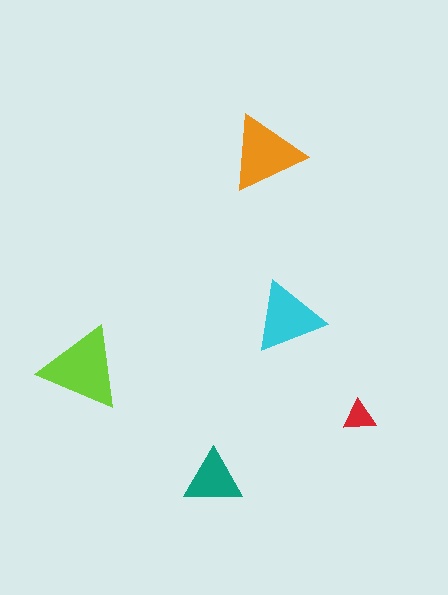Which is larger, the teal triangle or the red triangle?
The teal one.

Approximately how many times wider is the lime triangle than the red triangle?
About 2.5 times wider.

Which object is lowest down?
The teal triangle is bottommost.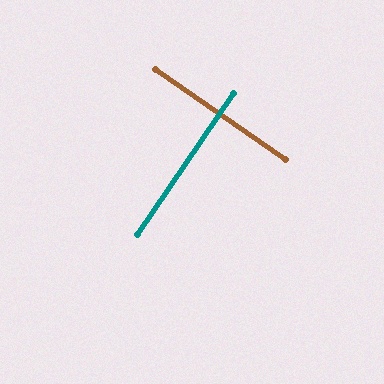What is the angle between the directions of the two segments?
Approximately 90 degrees.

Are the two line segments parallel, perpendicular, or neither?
Perpendicular — they meet at approximately 90°.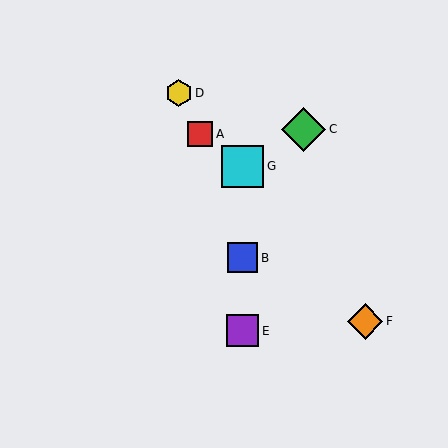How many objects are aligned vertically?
3 objects (B, E, G) are aligned vertically.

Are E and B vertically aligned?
Yes, both are at x≈242.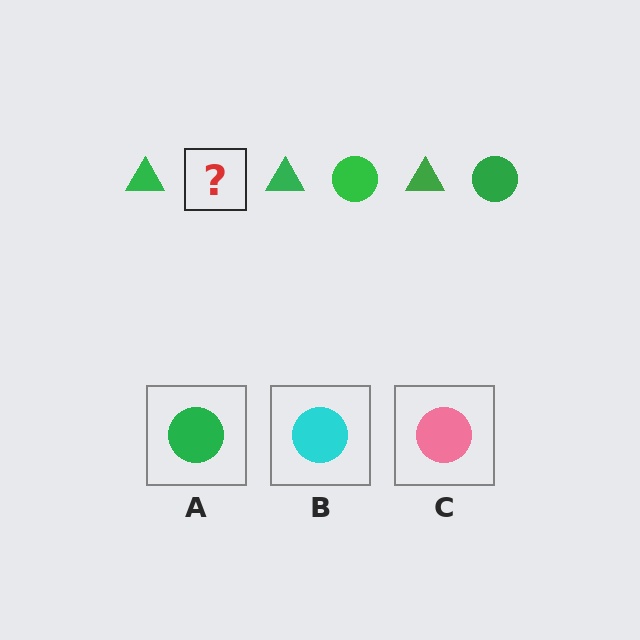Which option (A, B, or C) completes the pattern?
A.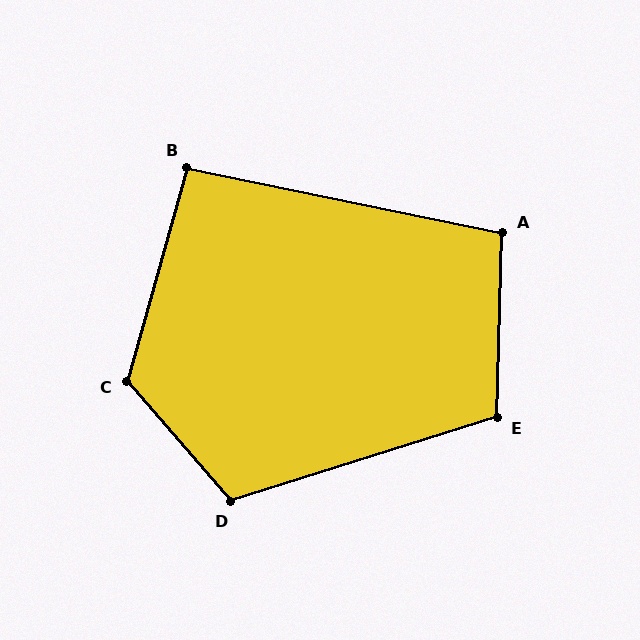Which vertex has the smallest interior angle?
B, at approximately 94 degrees.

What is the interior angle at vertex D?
Approximately 113 degrees (obtuse).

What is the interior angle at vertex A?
Approximately 100 degrees (obtuse).